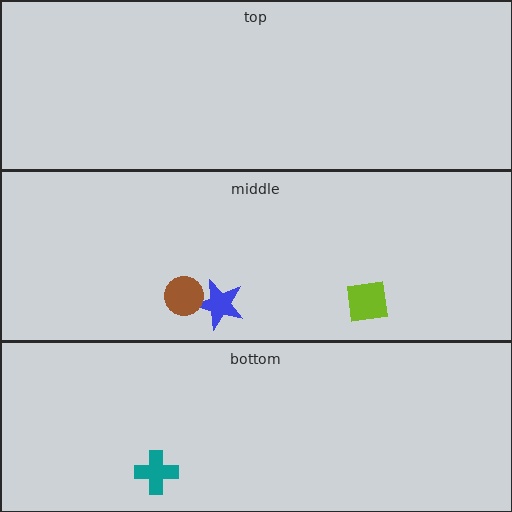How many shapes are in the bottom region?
1.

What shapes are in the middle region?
The blue star, the lime square, the brown circle.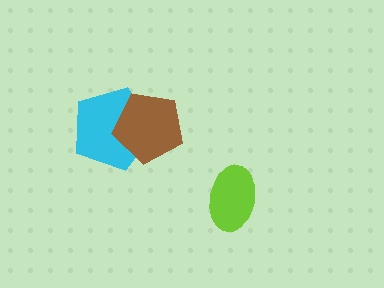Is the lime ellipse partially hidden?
No, no other shape covers it.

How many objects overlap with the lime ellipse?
0 objects overlap with the lime ellipse.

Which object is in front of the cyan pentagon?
The brown pentagon is in front of the cyan pentagon.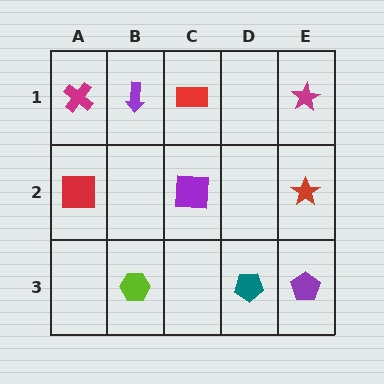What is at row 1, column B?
A purple arrow.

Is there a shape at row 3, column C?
No, that cell is empty.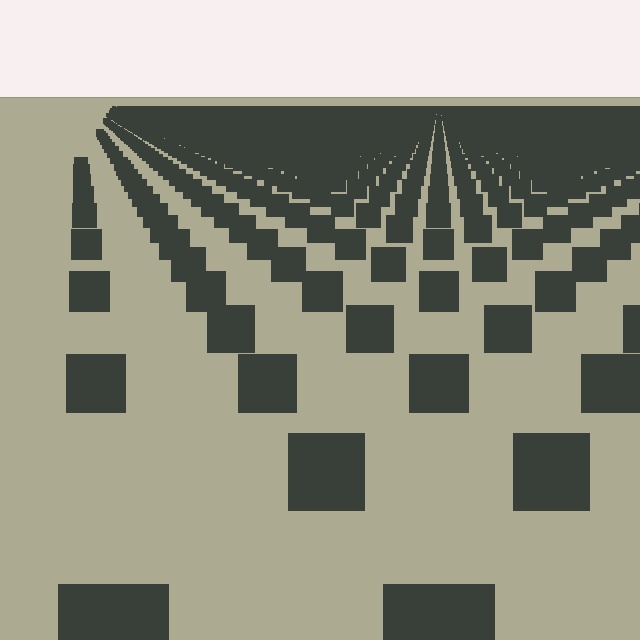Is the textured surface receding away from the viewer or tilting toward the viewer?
The surface is receding away from the viewer. Texture elements get smaller and denser toward the top.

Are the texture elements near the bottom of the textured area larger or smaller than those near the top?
Larger. Near the bottom, elements are closer to the viewer and appear at a bigger on-screen size.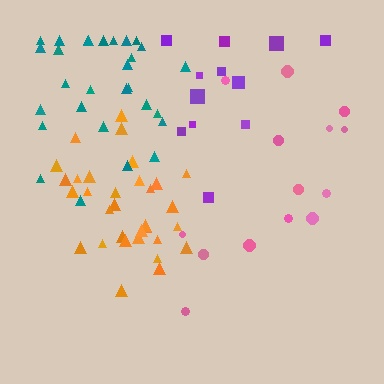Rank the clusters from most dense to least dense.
orange, teal, purple, pink.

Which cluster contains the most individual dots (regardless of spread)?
Orange (33).